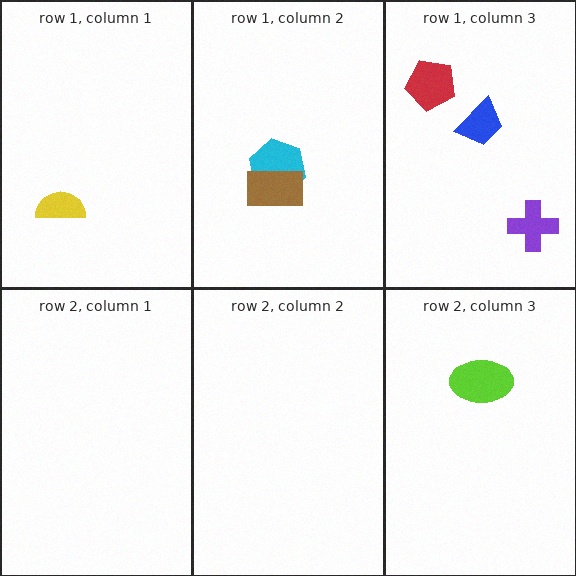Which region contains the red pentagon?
The row 1, column 3 region.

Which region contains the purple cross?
The row 1, column 3 region.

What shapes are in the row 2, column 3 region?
The lime ellipse.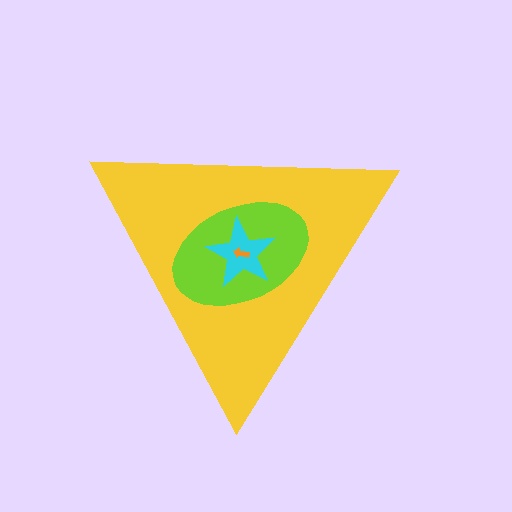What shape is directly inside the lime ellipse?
The cyan star.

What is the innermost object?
The orange arrow.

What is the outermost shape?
The yellow triangle.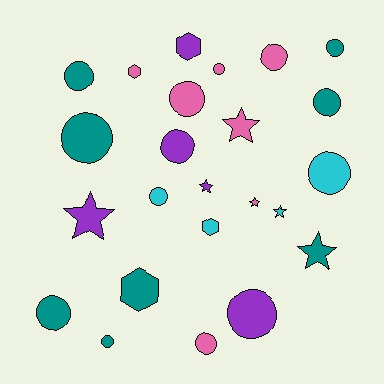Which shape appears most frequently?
Circle, with 14 objects.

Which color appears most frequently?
Teal, with 8 objects.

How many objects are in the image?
There are 24 objects.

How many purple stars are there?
There are 2 purple stars.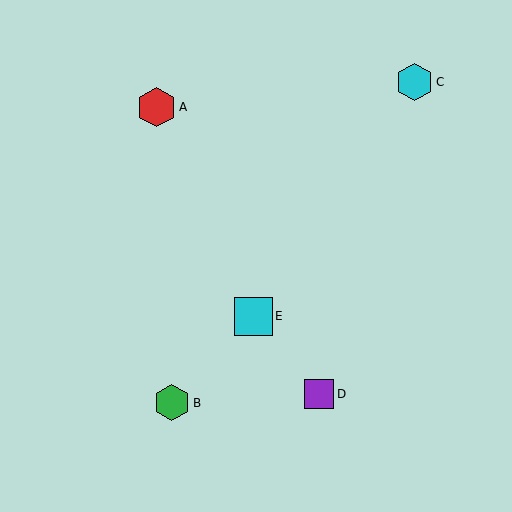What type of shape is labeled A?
Shape A is a red hexagon.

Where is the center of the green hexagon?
The center of the green hexagon is at (172, 403).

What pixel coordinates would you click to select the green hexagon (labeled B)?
Click at (172, 403) to select the green hexagon B.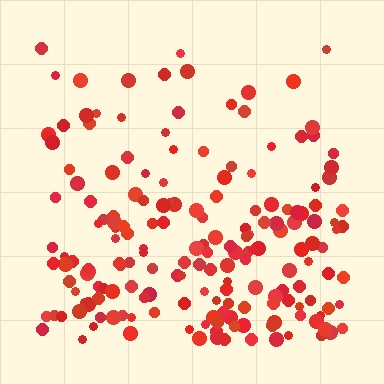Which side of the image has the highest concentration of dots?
The bottom.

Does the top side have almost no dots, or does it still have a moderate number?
Still a moderate number, just noticeably fewer than the bottom.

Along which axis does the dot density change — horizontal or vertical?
Vertical.